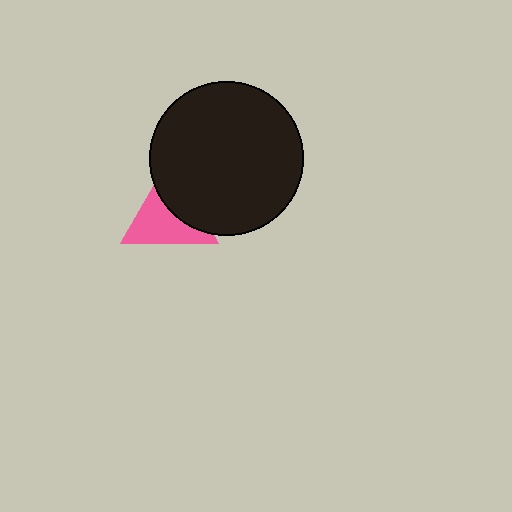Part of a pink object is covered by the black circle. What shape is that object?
It is a triangle.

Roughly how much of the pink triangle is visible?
About half of it is visible (roughly 58%).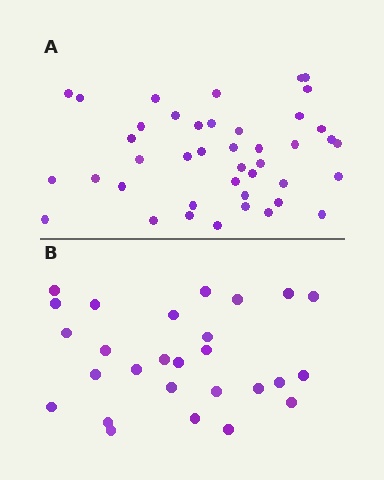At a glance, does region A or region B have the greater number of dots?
Region A (the top region) has more dots.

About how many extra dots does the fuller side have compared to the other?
Region A has approximately 15 more dots than region B.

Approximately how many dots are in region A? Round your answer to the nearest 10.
About 40 dots. (The exact count is 42, which rounds to 40.)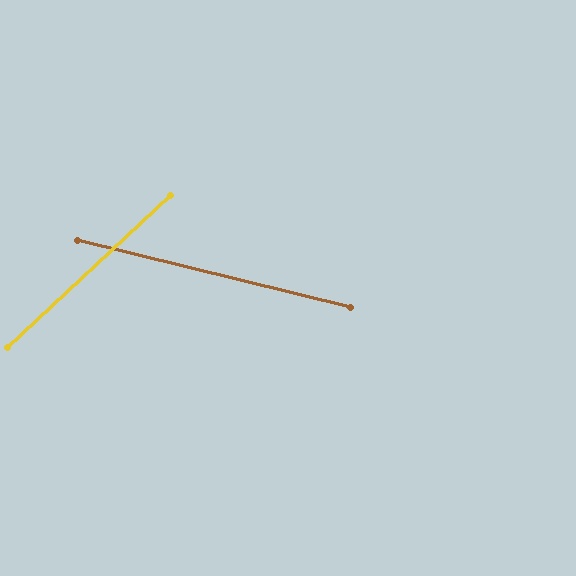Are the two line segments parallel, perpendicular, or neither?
Neither parallel nor perpendicular — they differ by about 57°.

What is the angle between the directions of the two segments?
Approximately 57 degrees.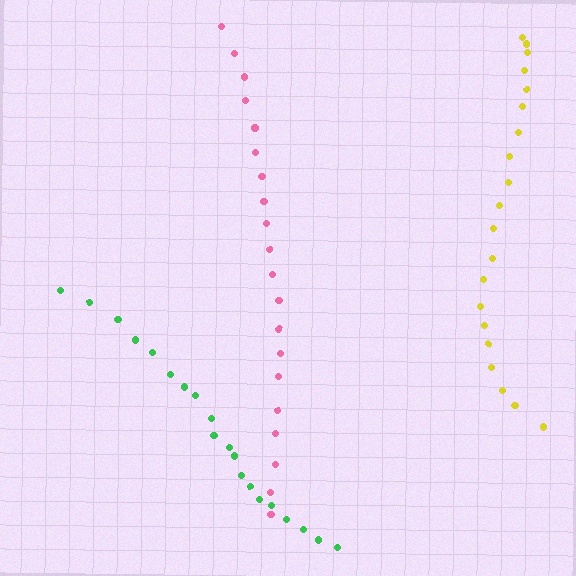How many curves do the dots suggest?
There are 3 distinct paths.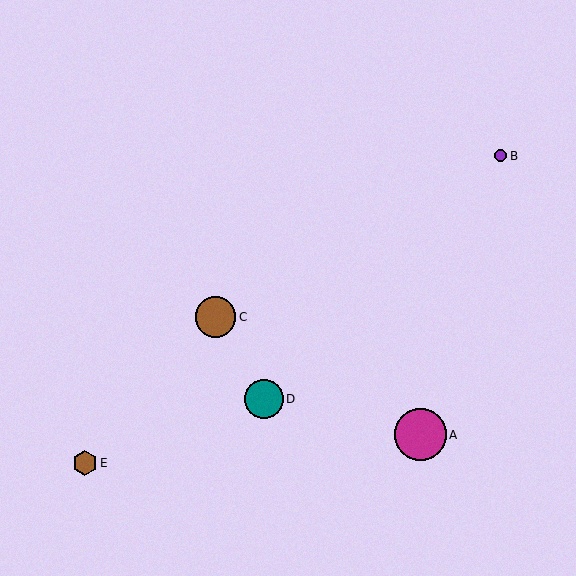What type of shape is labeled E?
Shape E is a brown hexagon.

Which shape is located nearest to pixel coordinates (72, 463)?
The brown hexagon (labeled E) at (85, 463) is nearest to that location.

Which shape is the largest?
The magenta circle (labeled A) is the largest.